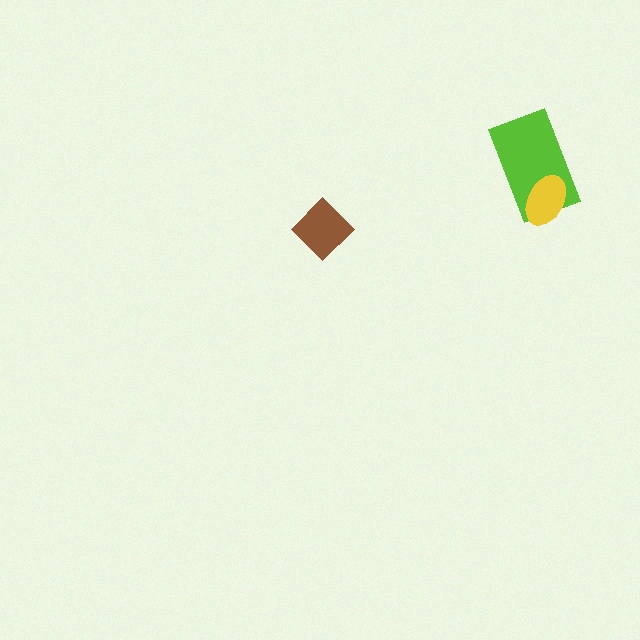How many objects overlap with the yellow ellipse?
1 object overlaps with the yellow ellipse.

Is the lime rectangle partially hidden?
Yes, it is partially covered by another shape.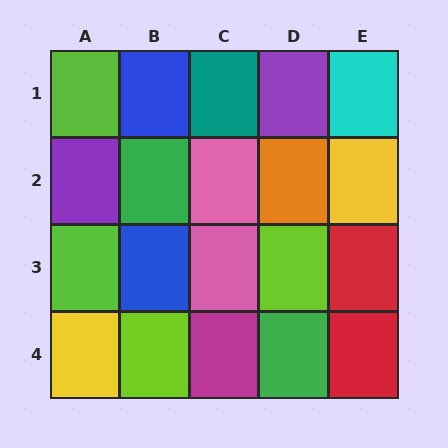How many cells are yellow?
2 cells are yellow.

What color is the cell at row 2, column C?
Pink.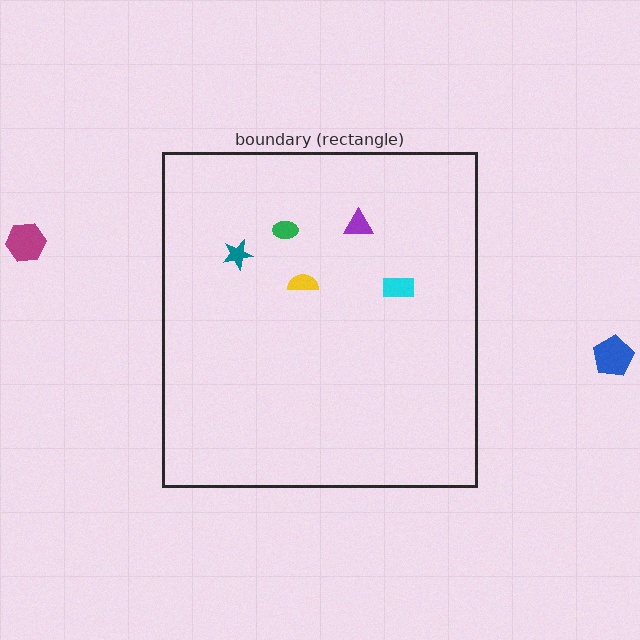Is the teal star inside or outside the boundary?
Inside.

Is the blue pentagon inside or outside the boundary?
Outside.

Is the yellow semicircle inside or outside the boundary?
Inside.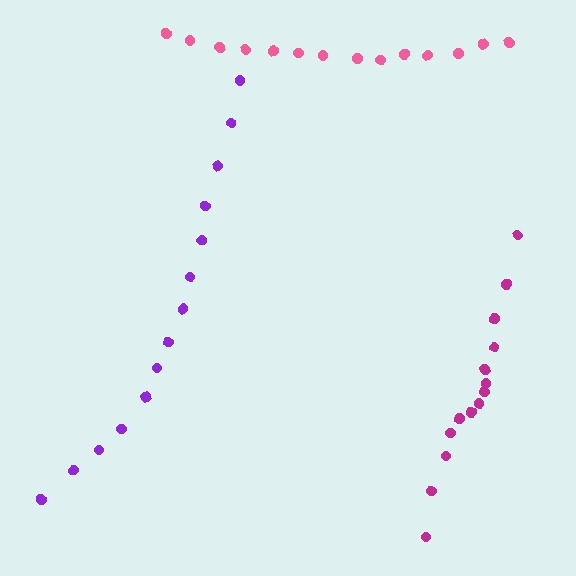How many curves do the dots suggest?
There are 3 distinct paths.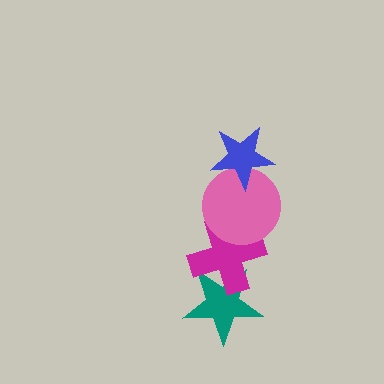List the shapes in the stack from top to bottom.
From top to bottom: the blue star, the pink circle, the magenta cross, the teal star.